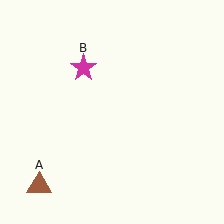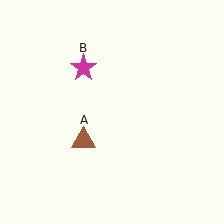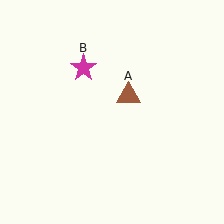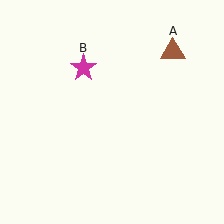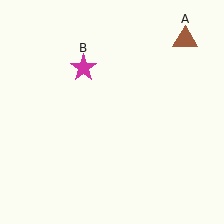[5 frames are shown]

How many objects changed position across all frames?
1 object changed position: brown triangle (object A).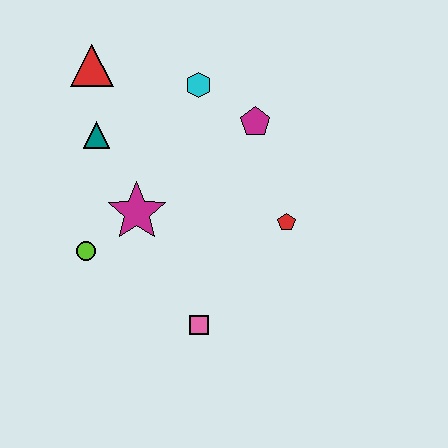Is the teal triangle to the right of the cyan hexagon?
No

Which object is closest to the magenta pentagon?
The cyan hexagon is closest to the magenta pentagon.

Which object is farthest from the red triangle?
The pink square is farthest from the red triangle.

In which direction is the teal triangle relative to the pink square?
The teal triangle is above the pink square.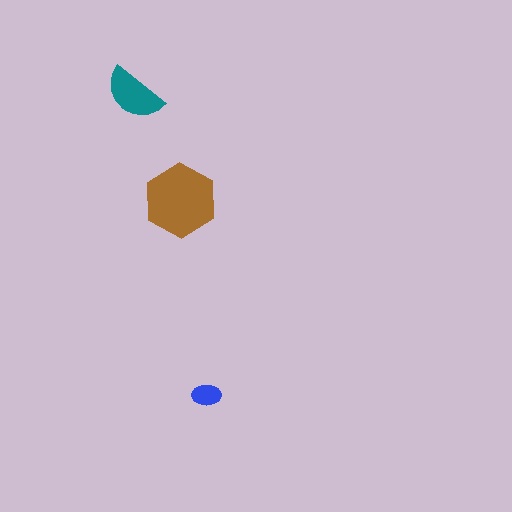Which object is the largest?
The brown hexagon.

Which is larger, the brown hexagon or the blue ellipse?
The brown hexagon.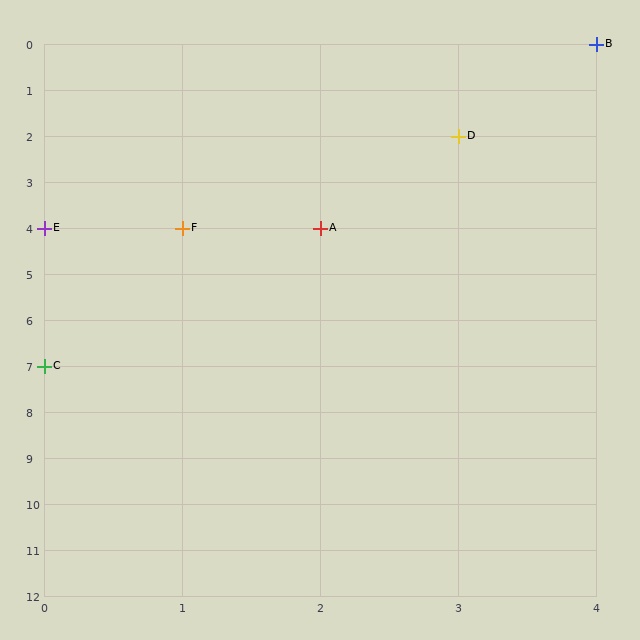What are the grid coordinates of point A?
Point A is at grid coordinates (2, 4).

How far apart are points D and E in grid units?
Points D and E are 3 columns and 2 rows apart (about 3.6 grid units diagonally).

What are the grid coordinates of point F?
Point F is at grid coordinates (1, 4).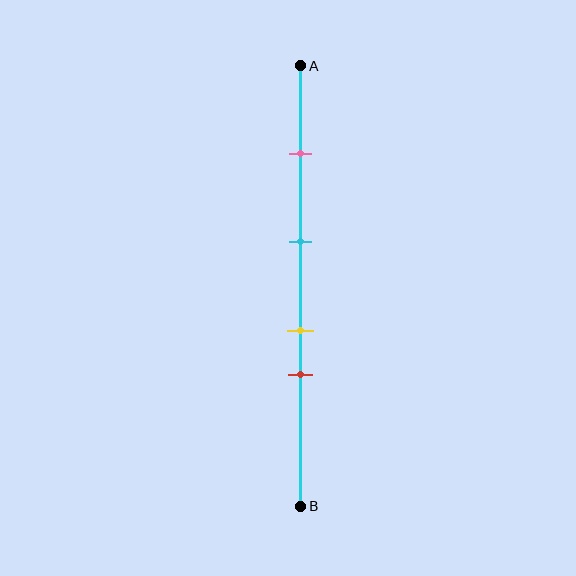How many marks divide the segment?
There are 4 marks dividing the segment.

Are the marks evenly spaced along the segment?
No, the marks are not evenly spaced.